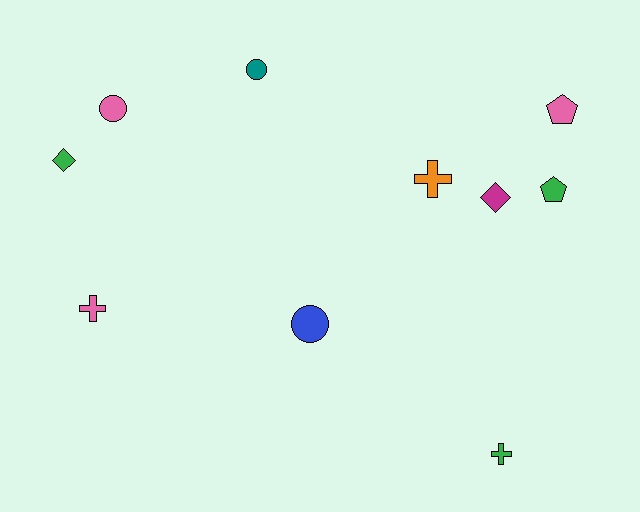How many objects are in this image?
There are 10 objects.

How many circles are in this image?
There are 3 circles.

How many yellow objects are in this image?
There are no yellow objects.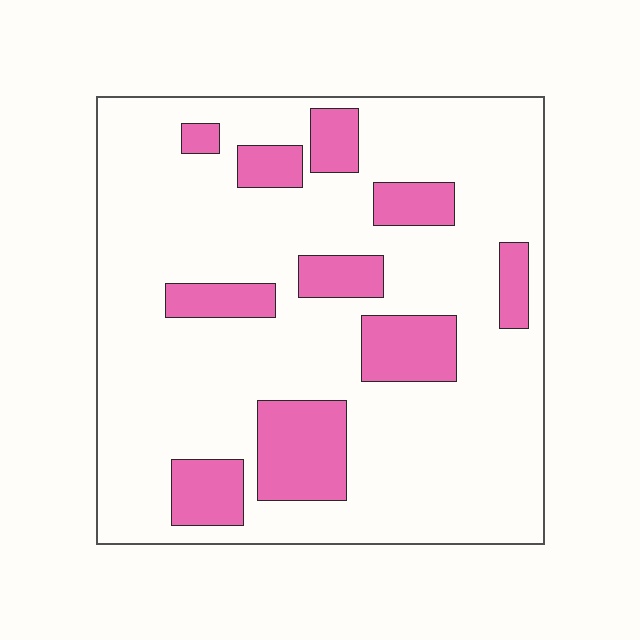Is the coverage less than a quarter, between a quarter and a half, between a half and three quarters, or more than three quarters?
Less than a quarter.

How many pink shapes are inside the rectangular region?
10.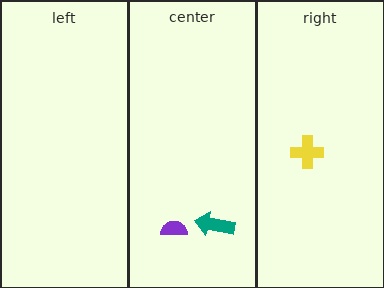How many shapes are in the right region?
1.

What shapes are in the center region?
The teal arrow, the purple semicircle.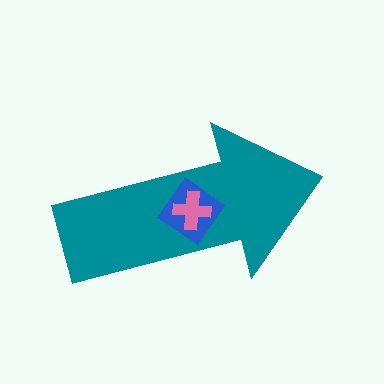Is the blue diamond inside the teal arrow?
Yes.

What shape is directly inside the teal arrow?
The blue diamond.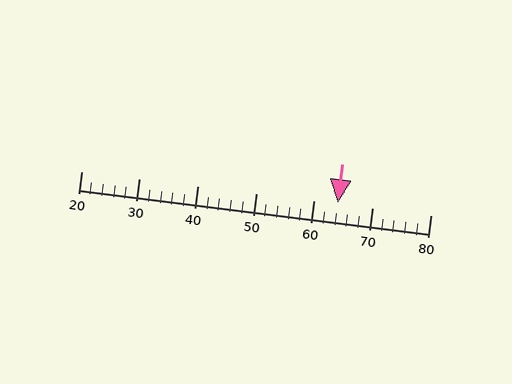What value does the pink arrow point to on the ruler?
The pink arrow points to approximately 64.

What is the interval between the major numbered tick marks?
The major tick marks are spaced 10 units apart.